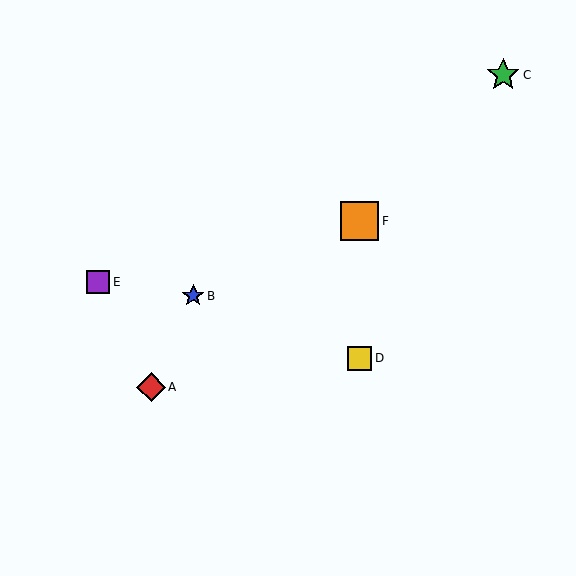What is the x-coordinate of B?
Object B is at x≈193.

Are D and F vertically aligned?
Yes, both are at x≈359.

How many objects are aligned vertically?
2 objects (D, F) are aligned vertically.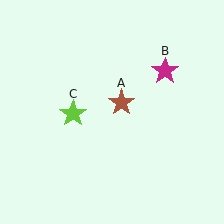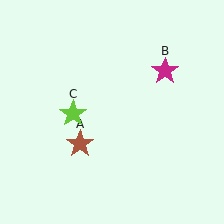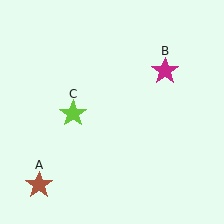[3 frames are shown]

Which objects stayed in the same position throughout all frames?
Magenta star (object B) and lime star (object C) remained stationary.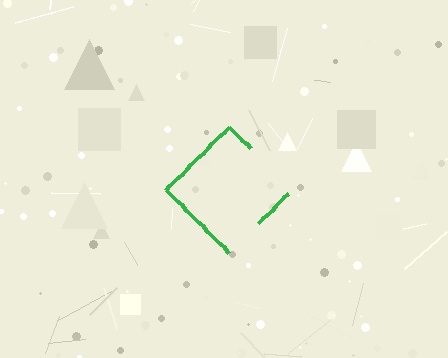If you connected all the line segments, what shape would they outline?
They would outline a diamond.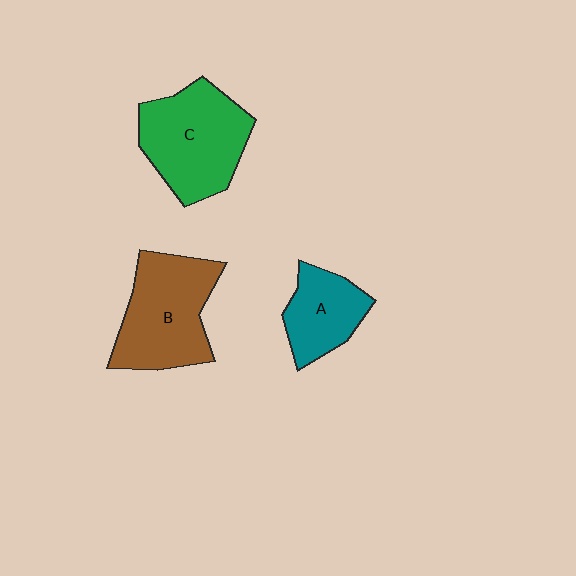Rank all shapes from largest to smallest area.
From largest to smallest: C (green), B (brown), A (teal).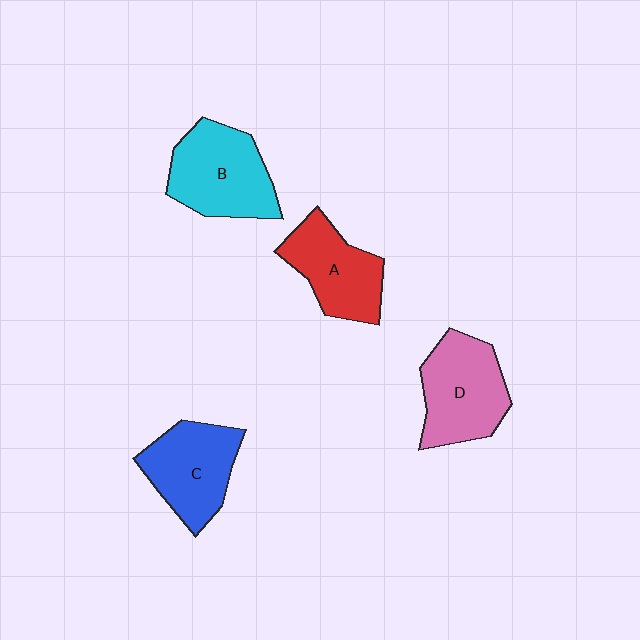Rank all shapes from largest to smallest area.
From largest to smallest: B (cyan), D (pink), C (blue), A (red).